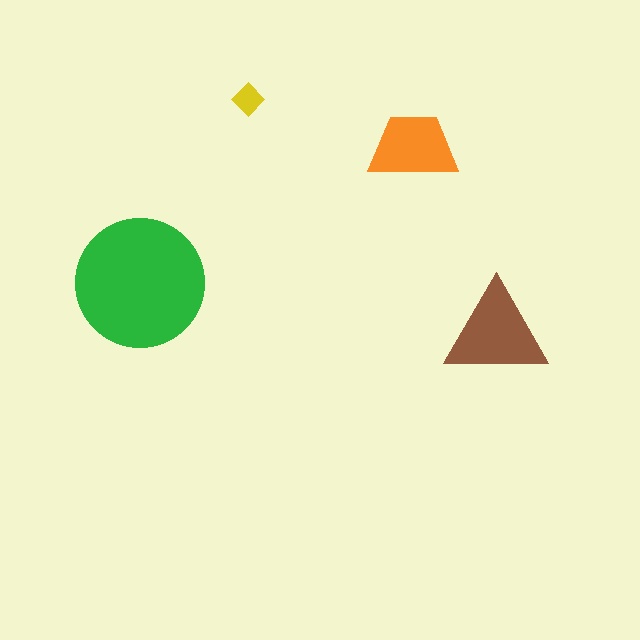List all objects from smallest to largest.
The yellow diamond, the orange trapezoid, the brown triangle, the green circle.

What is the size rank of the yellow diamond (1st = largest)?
4th.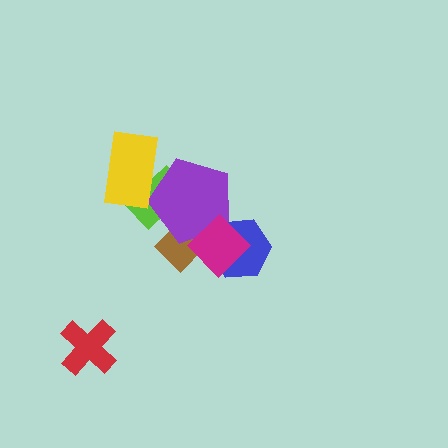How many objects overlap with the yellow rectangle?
2 objects overlap with the yellow rectangle.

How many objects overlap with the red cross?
0 objects overlap with the red cross.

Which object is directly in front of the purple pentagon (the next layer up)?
The blue hexagon is directly in front of the purple pentagon.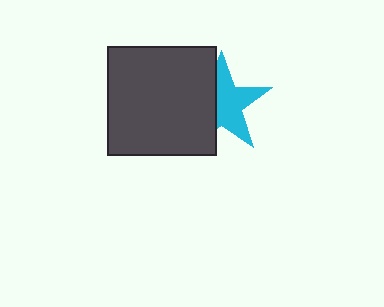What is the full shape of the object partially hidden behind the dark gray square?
The partially hidden object is a cyan star.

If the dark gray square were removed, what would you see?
You would see the complete cyan star.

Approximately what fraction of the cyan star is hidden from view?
Roughly 42% of the cyan star is hidden behind the dark gray square.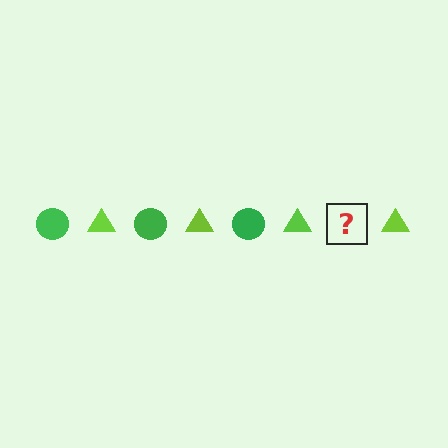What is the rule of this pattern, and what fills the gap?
The rule is that the pattern alternates between green circle and lime triangle. The gap should be filled with a green circle.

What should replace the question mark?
The question mark should be replaced with a green circle.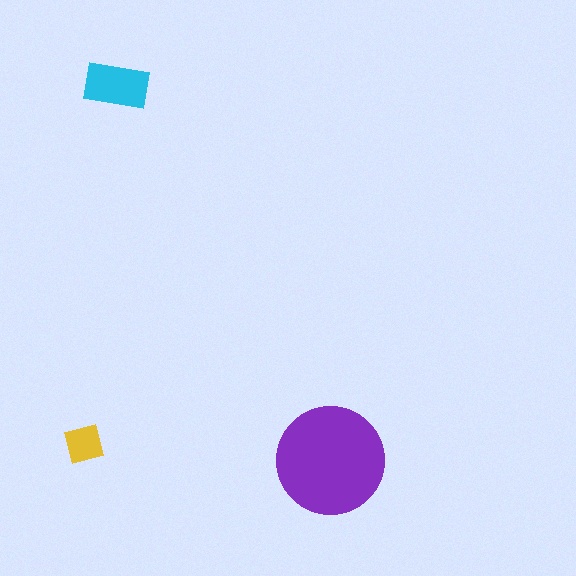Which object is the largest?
The purple circle.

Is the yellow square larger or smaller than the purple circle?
Smaller.